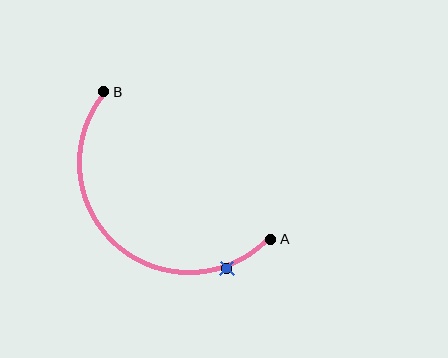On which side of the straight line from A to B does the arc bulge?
The arc bulges below and to the left of the straight line connecting A and B.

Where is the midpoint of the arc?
The arc midpoint is the point on the curve farthest from the straight line joining A and B. It sits below and to the left of that line.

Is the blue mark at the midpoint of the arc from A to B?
No. The blue mark lies on the arc but is closer to endpoint A. The arc midpoint would be at the point on the curve equidistant along the arc from both A and B.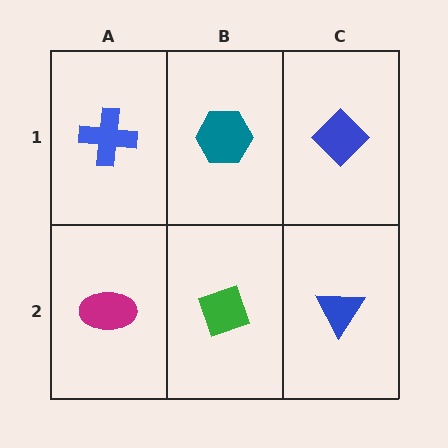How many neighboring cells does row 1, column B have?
3.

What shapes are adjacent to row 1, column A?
A magenta ellipse (row 2, column A), a teal hexagon (row 1, column B).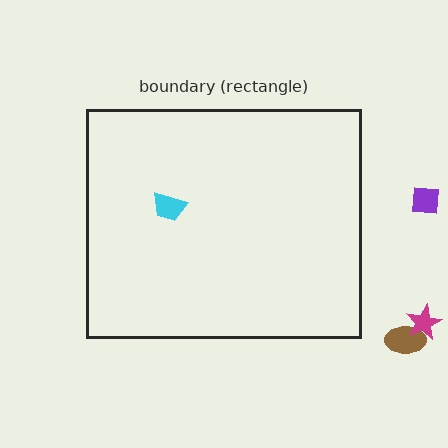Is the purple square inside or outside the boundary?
Outside.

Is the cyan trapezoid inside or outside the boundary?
Inside.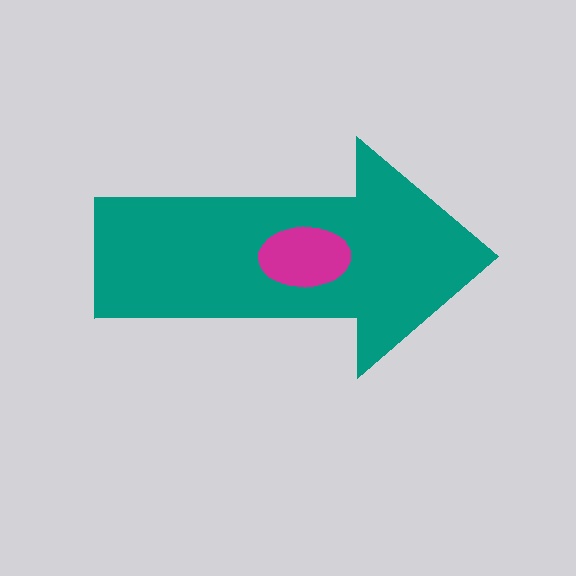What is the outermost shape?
The teal arrow.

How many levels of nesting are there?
2.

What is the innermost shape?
The magenta ellipse.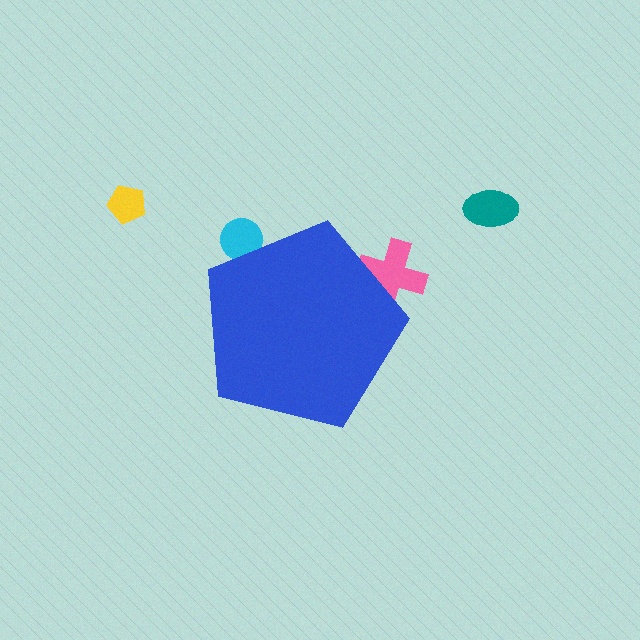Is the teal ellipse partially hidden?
No, the teal ellipse is fully visible.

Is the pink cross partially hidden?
Yes, the pink cross is partially hidden behind the blue pentagon.